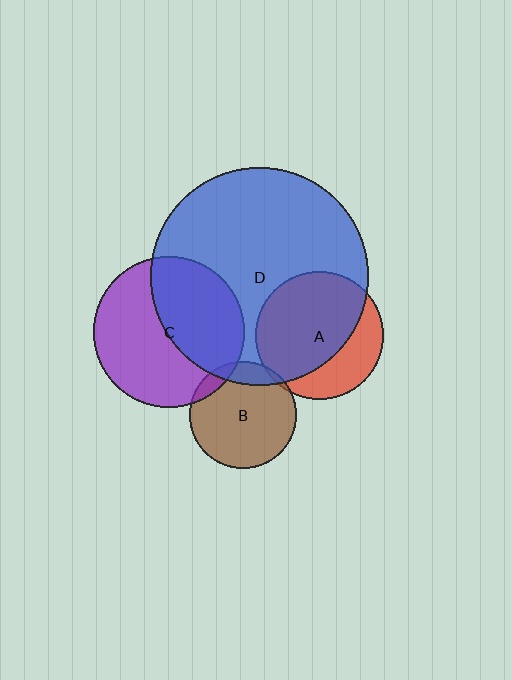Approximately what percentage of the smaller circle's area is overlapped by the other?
Approximately 45%.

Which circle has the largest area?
Circle D (blue).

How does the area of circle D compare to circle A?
Approximately 2.9 times.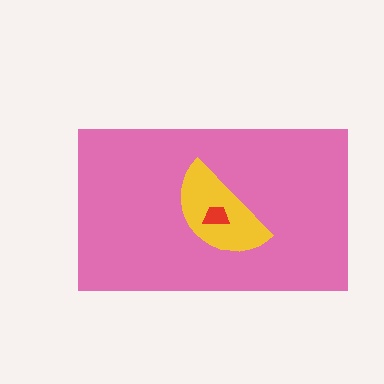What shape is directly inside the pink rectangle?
The yellow semicircle.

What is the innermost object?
The red trapezoid.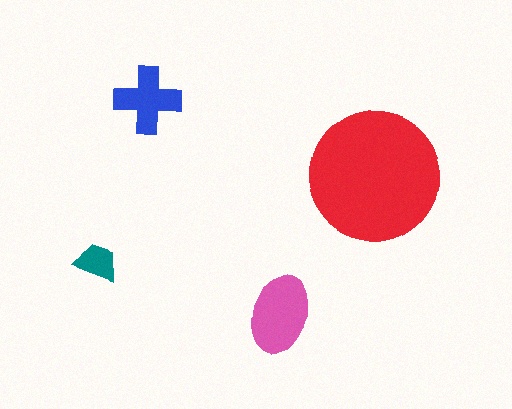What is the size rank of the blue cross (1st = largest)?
3rd.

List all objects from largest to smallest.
The red circle, the pink ellipse, the blue cross, the teal trapezoid.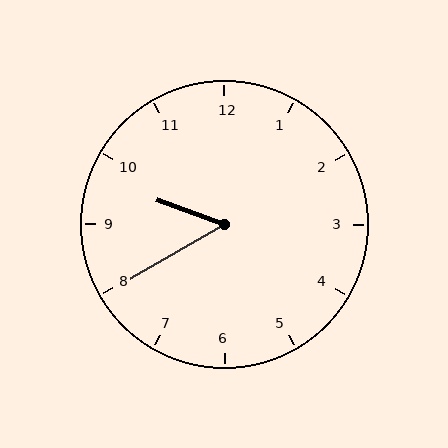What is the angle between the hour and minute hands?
Approximately 50 degrees.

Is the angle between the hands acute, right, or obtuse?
It is acute.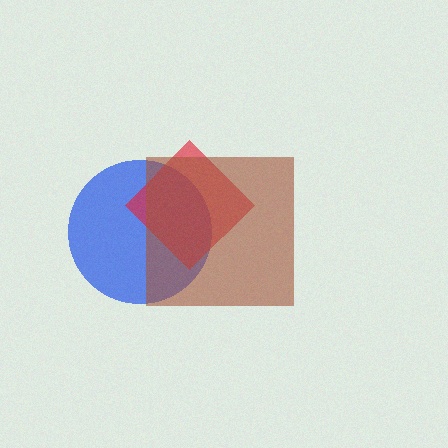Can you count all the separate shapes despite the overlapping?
Yes, there are 3 separate shapes.